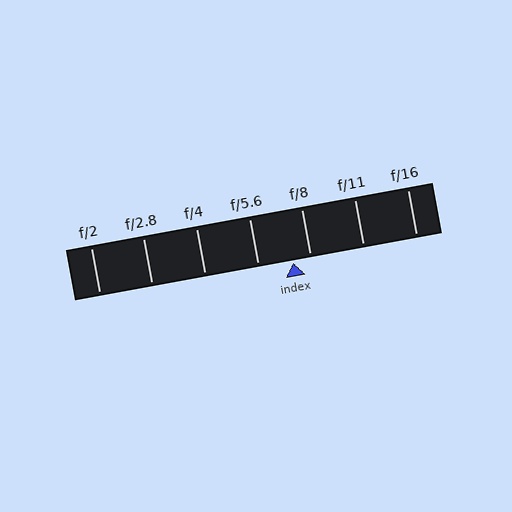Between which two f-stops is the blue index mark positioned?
The index mark is between f/5.6 and f/8.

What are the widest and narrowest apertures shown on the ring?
The widest aperture shown is f/2 and the narrowest is f/16.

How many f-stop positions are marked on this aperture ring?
There are 7 f-stop positions marked.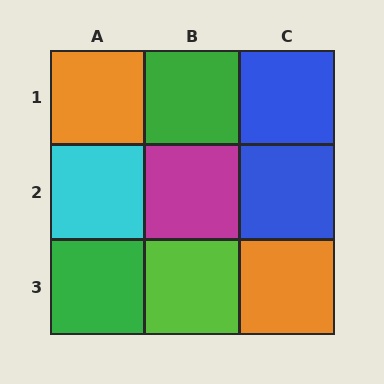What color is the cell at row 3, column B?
Lime.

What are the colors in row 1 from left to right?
Orange, green, blue.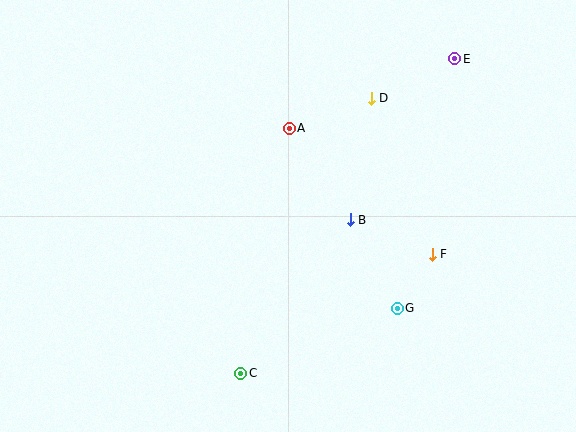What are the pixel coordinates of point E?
Point E is at (455, 59).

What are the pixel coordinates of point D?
Point D is at (371, 98).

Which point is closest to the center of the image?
Point B at (350, 220) is closest to the center.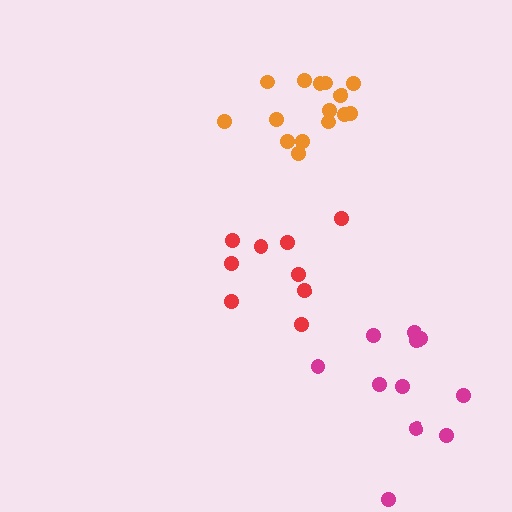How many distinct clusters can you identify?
There are 3 distinct clusters.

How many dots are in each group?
Group 1: 9 dots, Group 2: 15 dots, Group 3: 11 dots (35 total).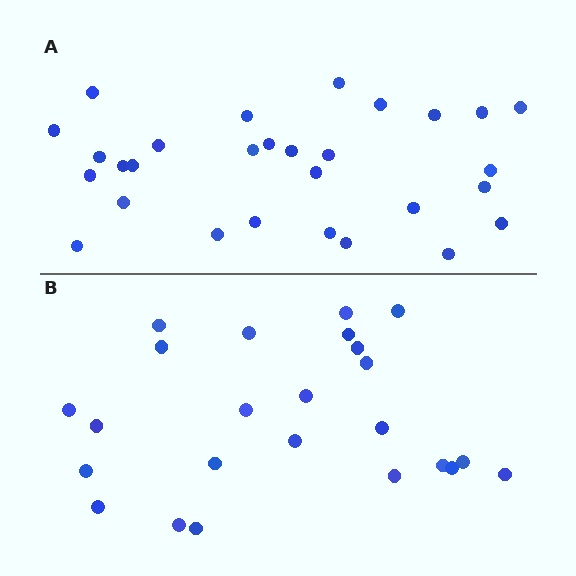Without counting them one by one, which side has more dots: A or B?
Region A (the top region) has more dots.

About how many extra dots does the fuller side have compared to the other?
Region A has about 5 more dots than region B.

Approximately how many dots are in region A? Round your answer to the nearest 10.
About 30 dots. (The exact count is 29, which rounds to 30.)